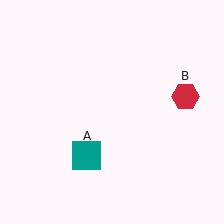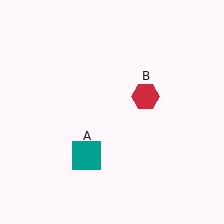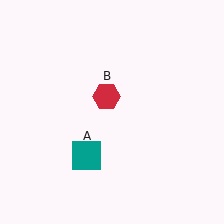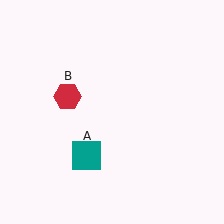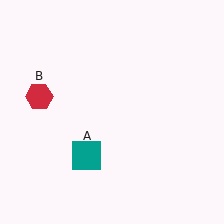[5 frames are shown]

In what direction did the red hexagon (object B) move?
The red hexagon (object B) moved left.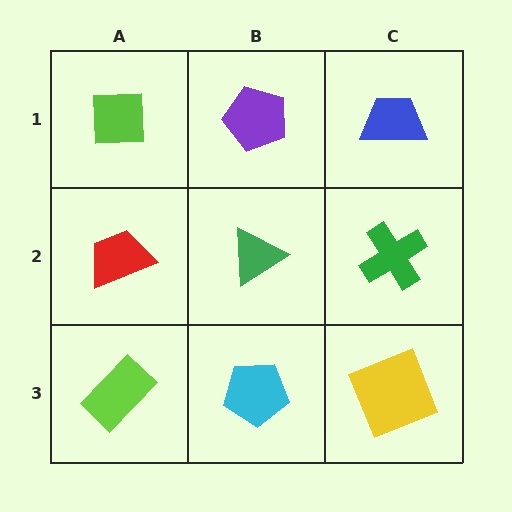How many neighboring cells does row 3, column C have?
2.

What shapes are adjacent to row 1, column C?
A green cross (row 2, column C), a purple pentagon (row 1, column B).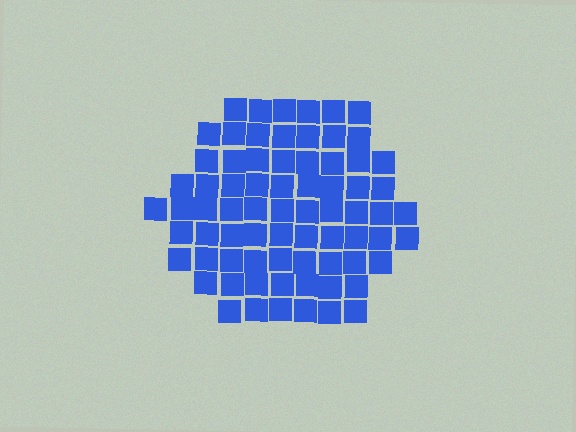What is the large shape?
The large shape is a hexagon.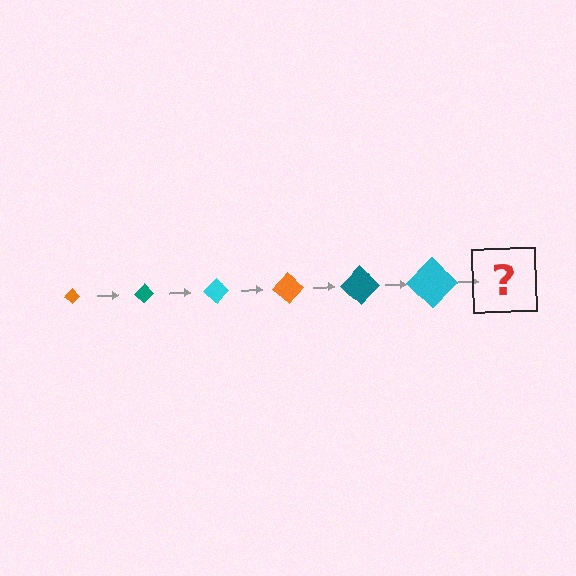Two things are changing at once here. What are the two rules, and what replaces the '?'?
The two rules are that the diamond grows larger each step and the color cycles through orange, teal, and cyan. The '?' should be an orange diamond, larger than the previous one.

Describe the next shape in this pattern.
It should be an orange diamond, larger than the previous one.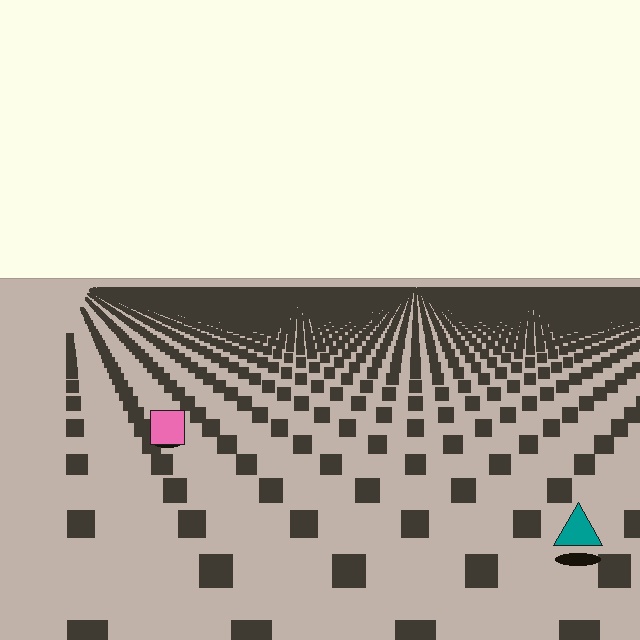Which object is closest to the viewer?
The teal triangle is closest. The texture marks near it are larger and more spread out.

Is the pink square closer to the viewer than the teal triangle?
No. The teal triangle is closer — you can tell from the texture gradient: the ground texture is coarser near it.